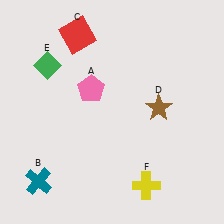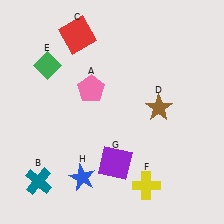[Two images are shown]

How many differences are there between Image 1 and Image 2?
There are 2 differences between the two images.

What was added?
A purple square (G), a blue star (H) were added in Image 2.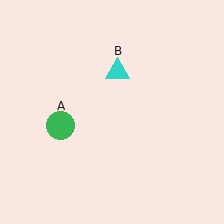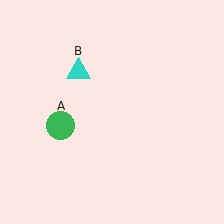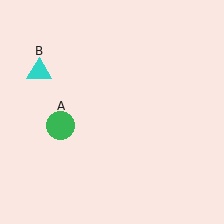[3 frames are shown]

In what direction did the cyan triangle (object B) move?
The cyan triangle (object B) moved left.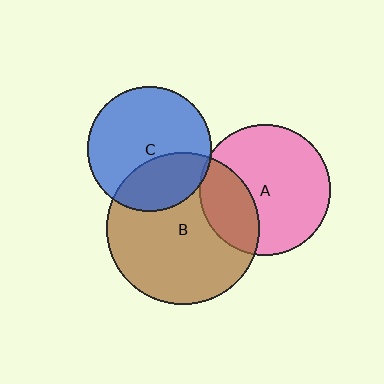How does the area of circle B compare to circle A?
Approximately 1.4 times.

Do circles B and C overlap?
Yes.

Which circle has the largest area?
Circle B (brown).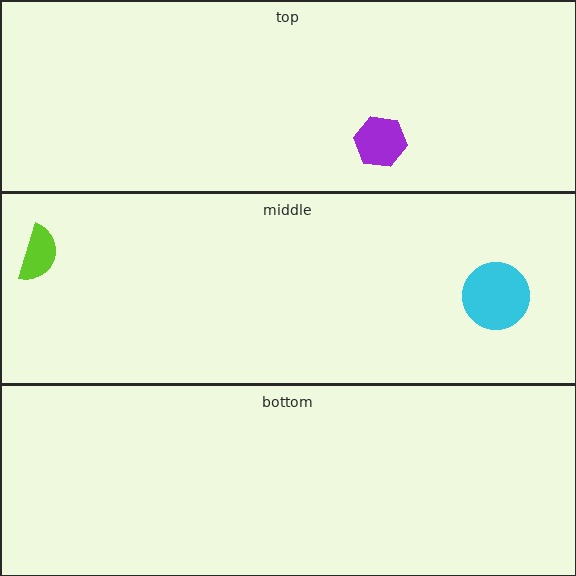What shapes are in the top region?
The purple hexagon.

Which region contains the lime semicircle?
The middle region.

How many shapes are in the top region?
1.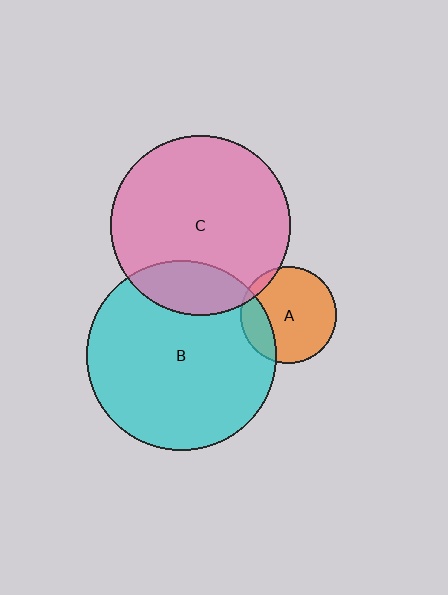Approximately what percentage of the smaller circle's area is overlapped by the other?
Approximately 5%.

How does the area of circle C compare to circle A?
Approximately 3.5 times.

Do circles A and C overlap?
Yes.